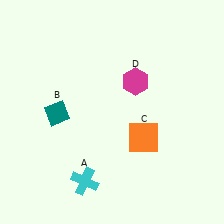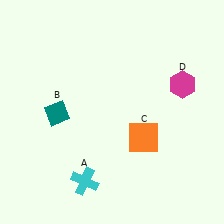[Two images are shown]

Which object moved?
The magenta hexagon (D) moved right.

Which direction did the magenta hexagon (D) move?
The magenta hexagon (D) moved right.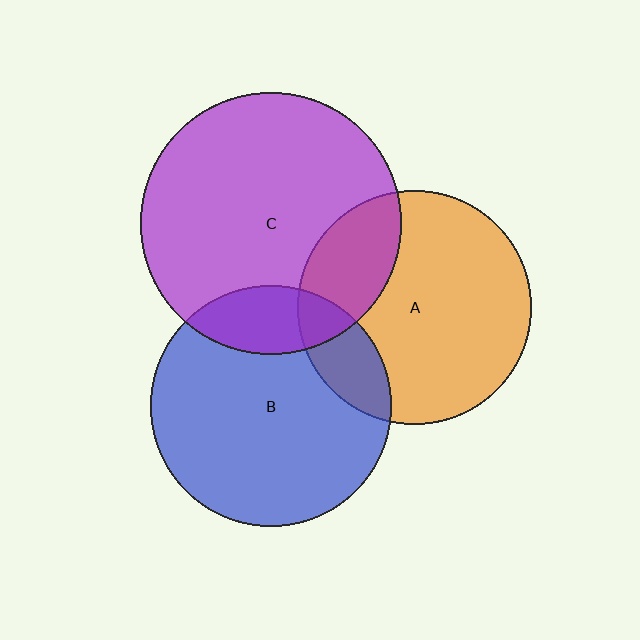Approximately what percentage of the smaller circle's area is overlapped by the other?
Approximately 20%.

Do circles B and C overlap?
Yes.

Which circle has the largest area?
Circle C (purple).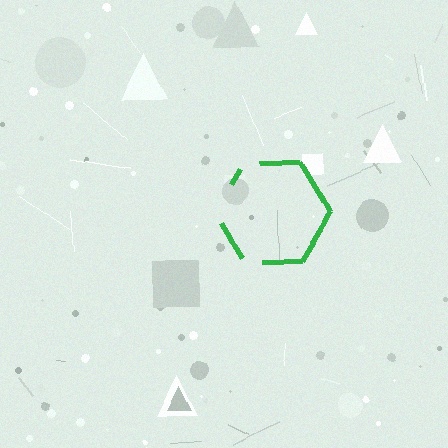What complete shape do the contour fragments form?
The contour fragments form a hexagon.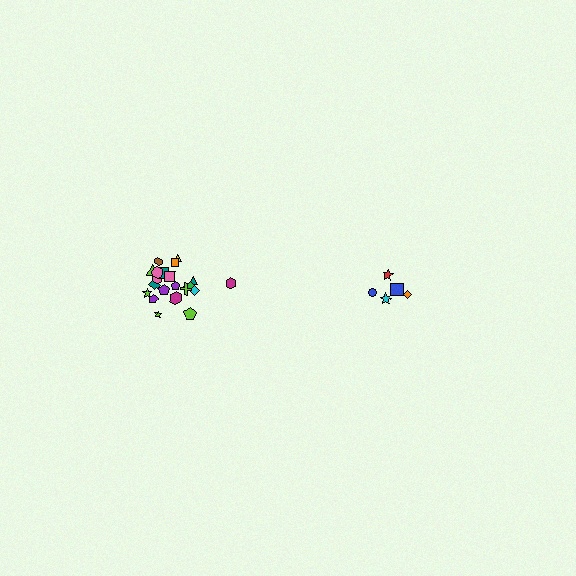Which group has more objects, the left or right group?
The left group.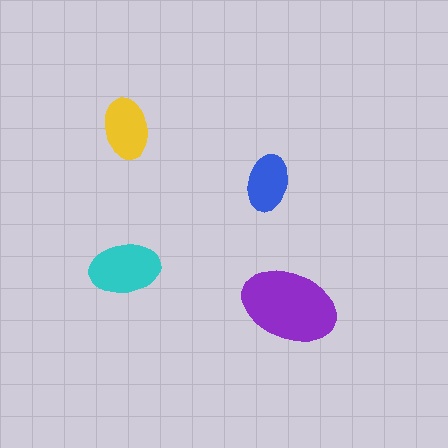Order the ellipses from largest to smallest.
the purple one, the cyan one, the yellow one, the blue one.